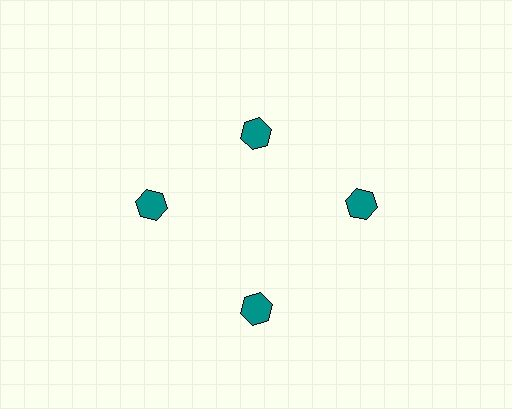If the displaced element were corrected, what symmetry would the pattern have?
It would have 4-fold rotational symmetry — the pattern would map onto itself every 90 degrees.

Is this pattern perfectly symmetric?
No. The 4 teal hexagons are arranged in a ring, but one element near the 12 o'clock position is pulled inward toward the center, breaking the 4-fold rotational symmetry.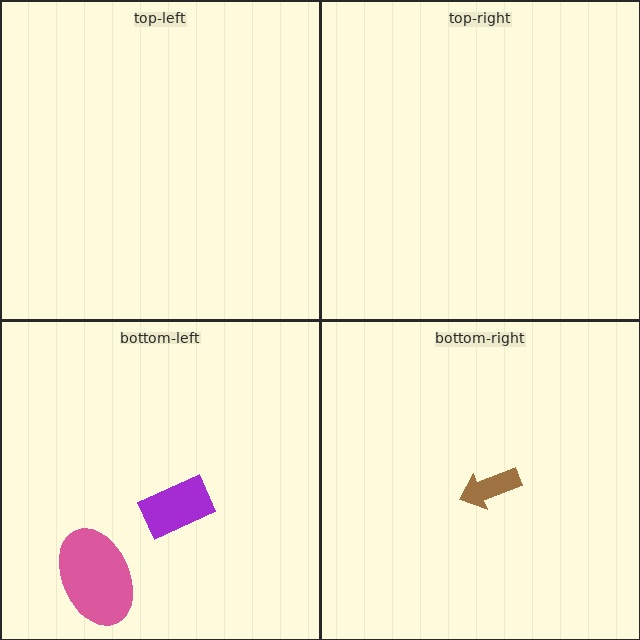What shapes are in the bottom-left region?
The pink ellipse, the purple rectangle.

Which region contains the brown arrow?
The bottom-right region.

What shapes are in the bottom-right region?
The brown arrow.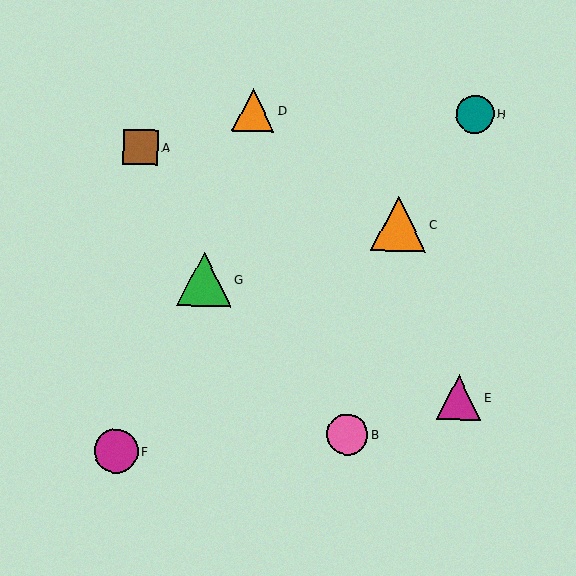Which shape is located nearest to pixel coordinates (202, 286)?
The green triangle (labeled G) at (204, 279) is nearest to that location.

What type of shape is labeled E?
Shape E is a magenta triangle.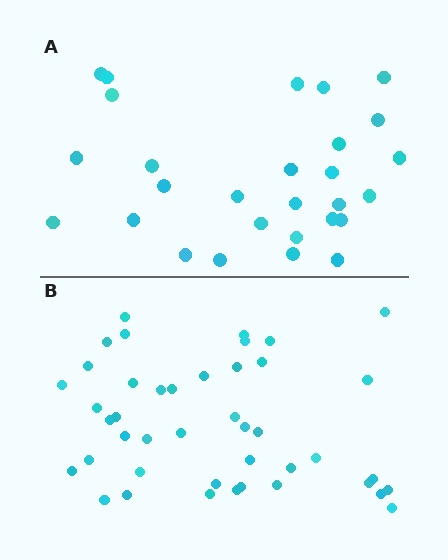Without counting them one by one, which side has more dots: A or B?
Region B (the bottom region) has more dots.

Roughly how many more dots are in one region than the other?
Region B has approximately 15 more dots than region A.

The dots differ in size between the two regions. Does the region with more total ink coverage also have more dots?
No. Region A has more total ink coverage because its dots are larger, but region B actually contains more individual dots. Total area can be misleading — the number of items is what matters here.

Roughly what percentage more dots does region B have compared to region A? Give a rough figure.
About 55% more.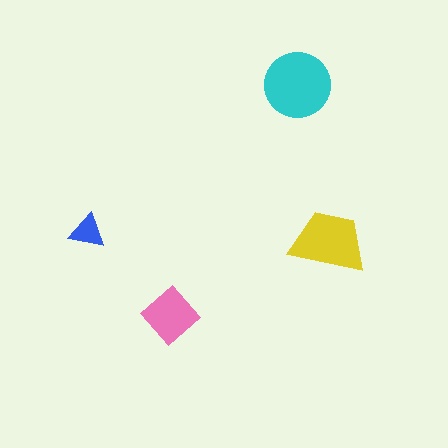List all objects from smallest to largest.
The blue triangle, the pink diamond, the yellow trapezoid, the cyan circle.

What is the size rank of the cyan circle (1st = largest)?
1st.